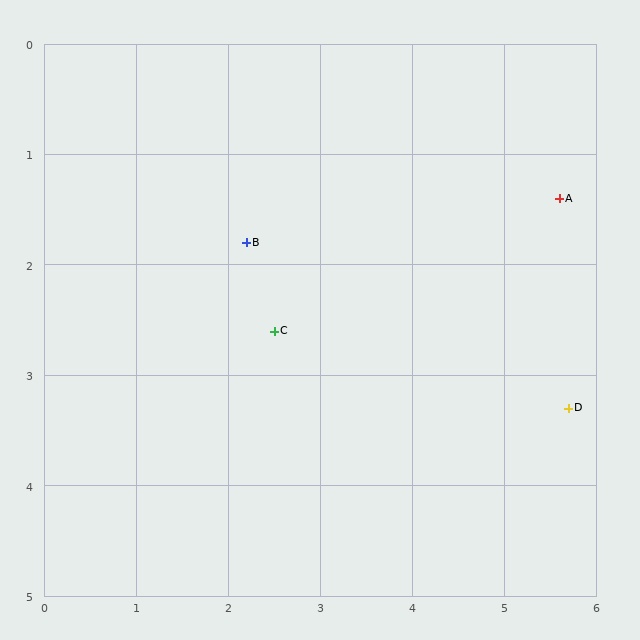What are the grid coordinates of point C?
Point C is at approximately (2.5, 2.6).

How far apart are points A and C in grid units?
Points A and C are about 3.3 grid units apart.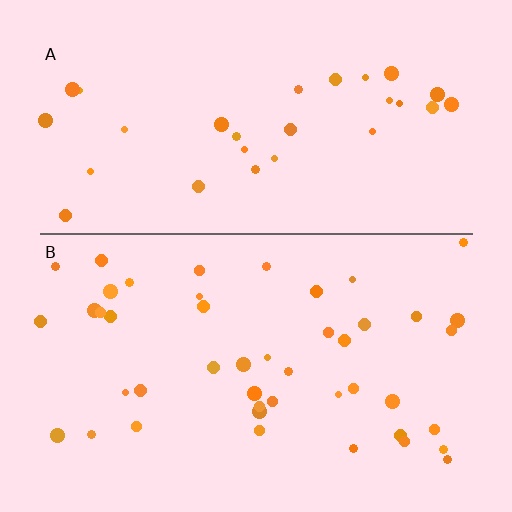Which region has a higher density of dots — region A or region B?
B (the bottom).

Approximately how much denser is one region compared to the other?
Approximately 1.5× — region B over region A.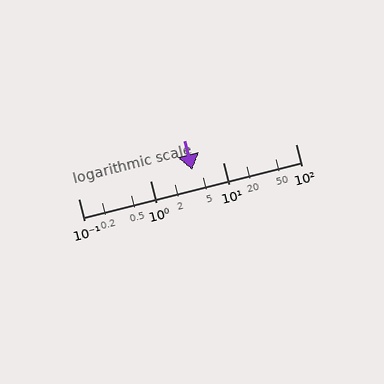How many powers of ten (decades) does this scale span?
The scale spans 3 decades, from 0.1 to 100.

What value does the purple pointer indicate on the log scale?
The pointer indicates approximately 3.8.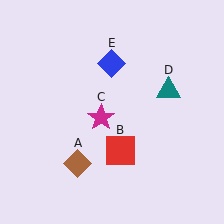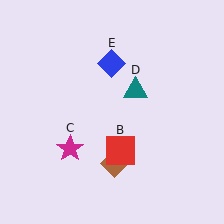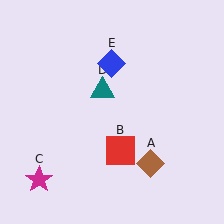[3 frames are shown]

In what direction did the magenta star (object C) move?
The magenta star (object C) moved down and to the left.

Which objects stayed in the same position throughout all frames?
Red square (object B) and blue diamond (object E) remained stationary.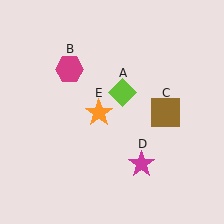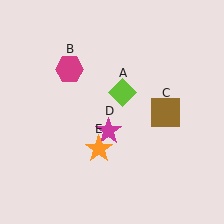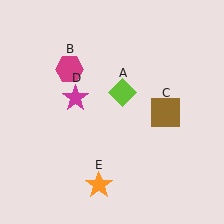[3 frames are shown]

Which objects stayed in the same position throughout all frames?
Lime diamond (object A) and magenta hexagon (object B) and brown square (object C) remained stationary.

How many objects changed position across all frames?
2 objects changed position: magenta star (object D), orange star (object E).